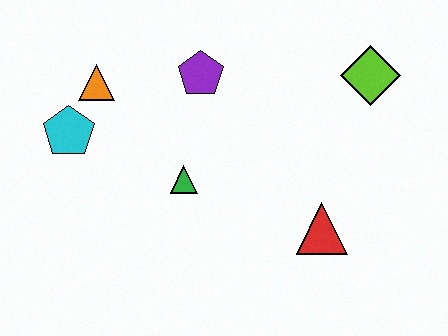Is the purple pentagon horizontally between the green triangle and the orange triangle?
No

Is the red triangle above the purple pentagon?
No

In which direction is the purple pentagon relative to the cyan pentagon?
The purple pentagon is to the right of the cyan pentagon.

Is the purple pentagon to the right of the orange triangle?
Yes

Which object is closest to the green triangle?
The purple pentagon is closest to the green triangle.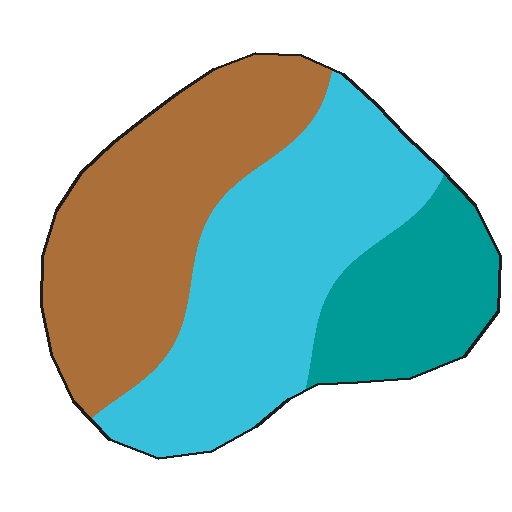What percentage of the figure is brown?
Brown covers roughly 40% of the figure.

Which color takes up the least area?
Teal, at roughly 20%.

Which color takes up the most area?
Cyan, at roughly 40%.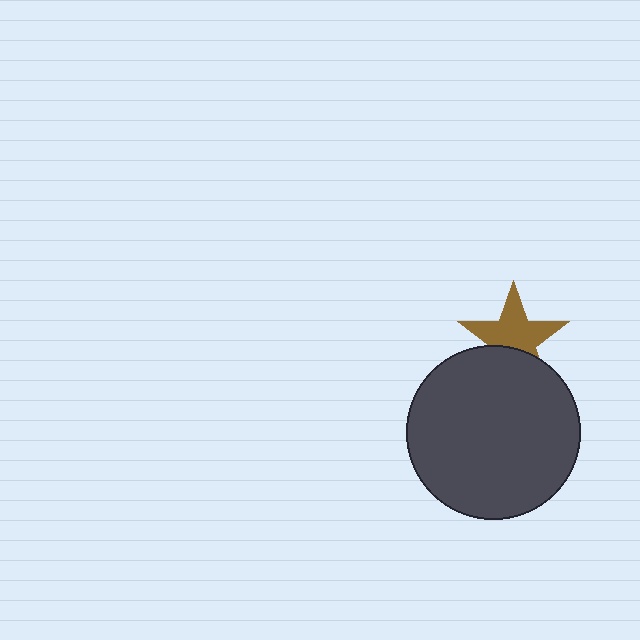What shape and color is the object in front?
The object in front is a dark gray circle.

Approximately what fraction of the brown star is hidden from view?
Roughly 35% of the brown star is hidden behind the dark gray circle.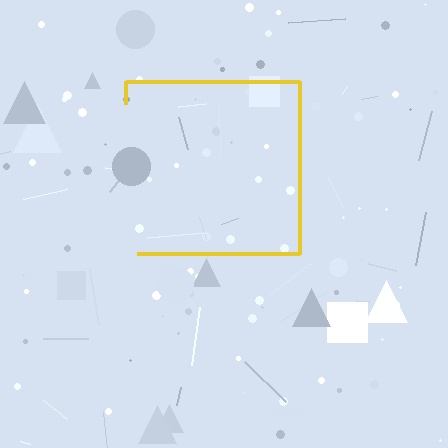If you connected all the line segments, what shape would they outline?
They would outline a square.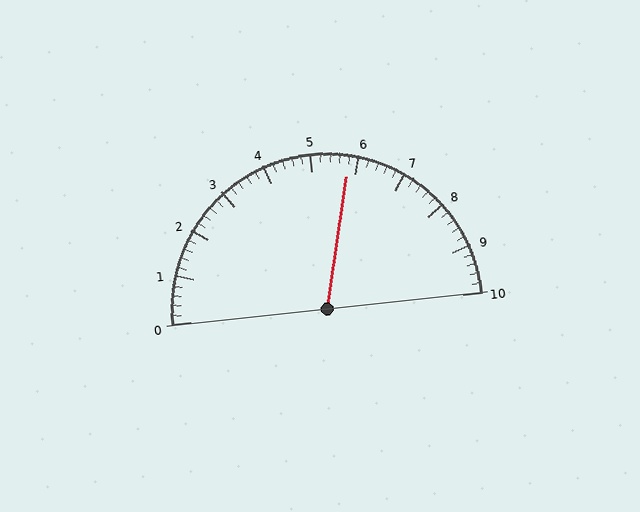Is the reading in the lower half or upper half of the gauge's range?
The reading is in the upper half of the range (0 to 10).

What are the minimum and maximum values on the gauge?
The gauge ranges from 0 to 10.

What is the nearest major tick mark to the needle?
The nearest major tick mark is 6.